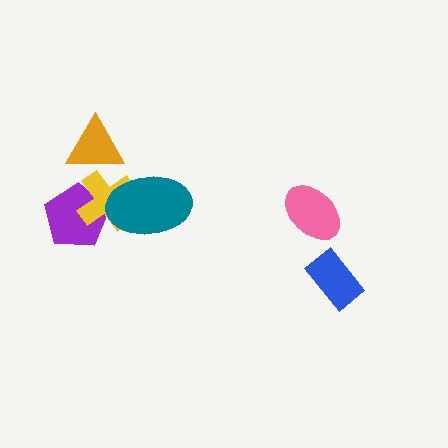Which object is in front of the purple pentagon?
The yellow cross is in front of the purple pentagon.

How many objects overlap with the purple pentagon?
1 object overlaps with the purple pentagon.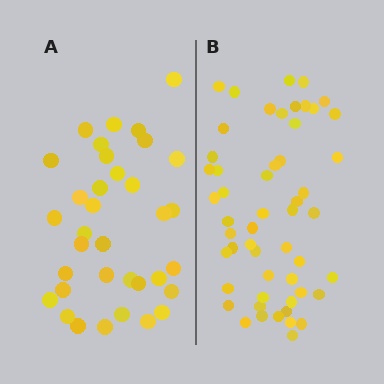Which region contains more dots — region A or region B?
Region B (the right region) has more dots.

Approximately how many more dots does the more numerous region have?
Region B has approximately 20 more dots than region A.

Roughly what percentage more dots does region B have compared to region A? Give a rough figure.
About 50% more.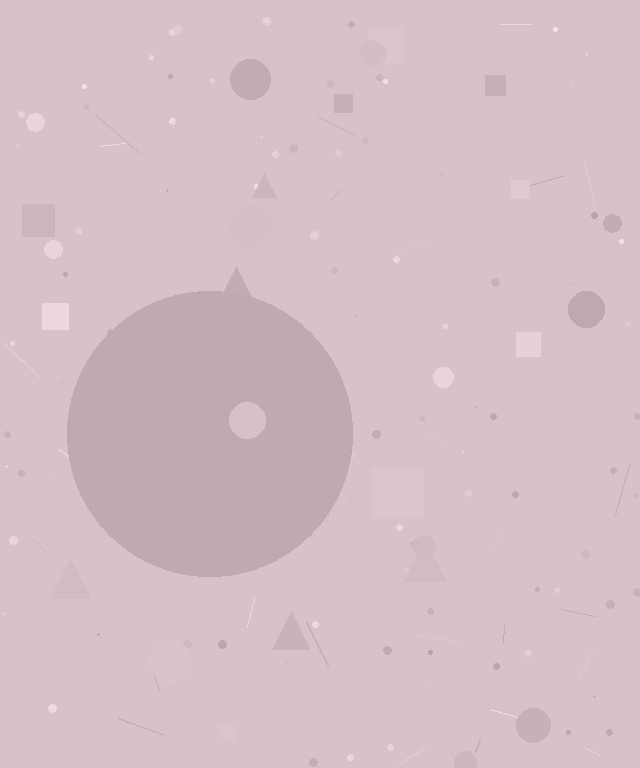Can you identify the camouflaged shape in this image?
The camouflaged shape is a circle.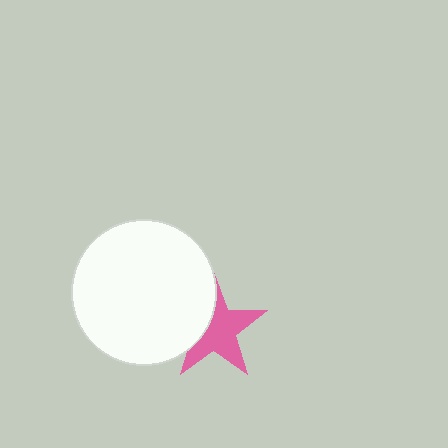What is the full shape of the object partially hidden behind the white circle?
The partially hidden object is a pink star.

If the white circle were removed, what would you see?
You would see the complete pink star.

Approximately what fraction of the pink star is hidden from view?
Roughly 35% of the pink star is hidden behind the white circle.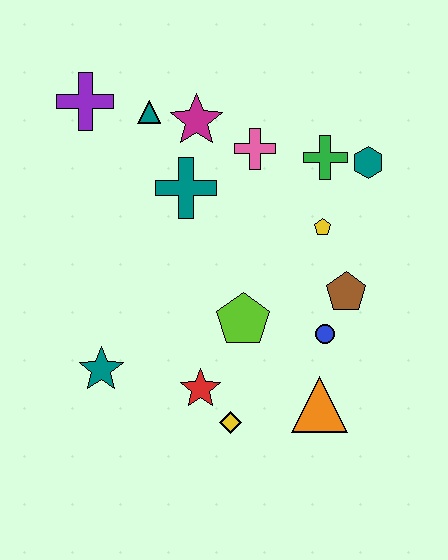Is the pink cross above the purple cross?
No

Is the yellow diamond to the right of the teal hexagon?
No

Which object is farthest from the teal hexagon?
The teal star is farthest from the teal hexagon.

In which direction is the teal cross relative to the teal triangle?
The teal cross is below the teal triangle.